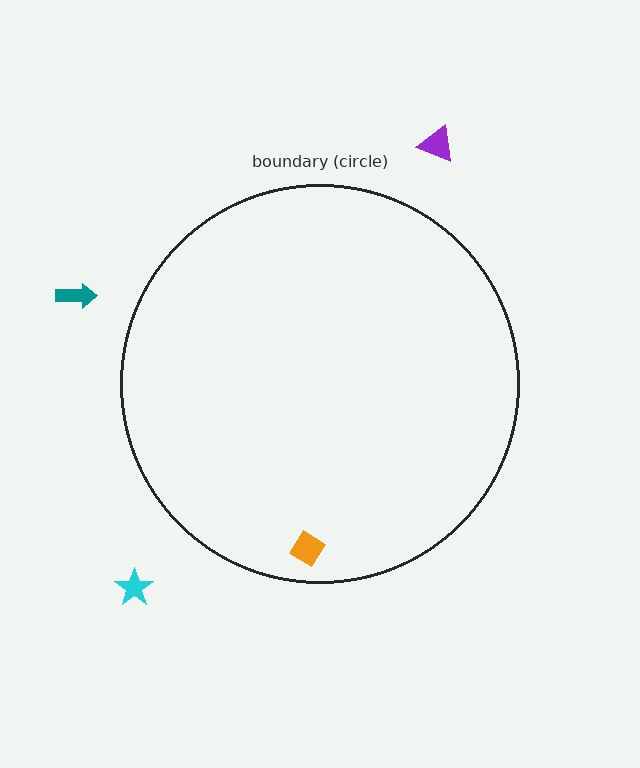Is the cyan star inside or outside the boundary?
Outside.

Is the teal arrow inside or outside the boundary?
Outside.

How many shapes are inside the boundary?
1 inside, 3 outside.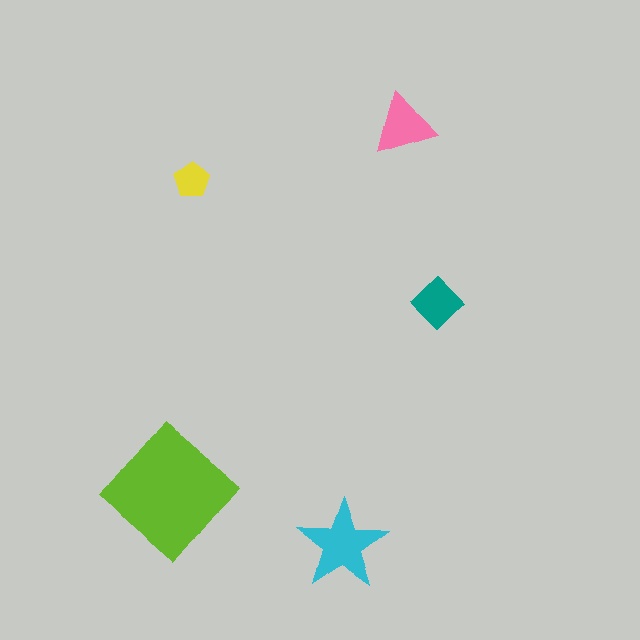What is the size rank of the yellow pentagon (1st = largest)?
5th.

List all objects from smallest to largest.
The yellow pentagon, the teal diamond, the pink triangle, the cyan star, the lime diamond.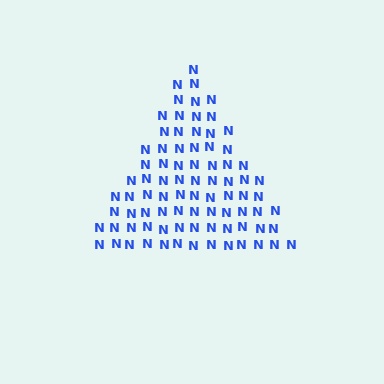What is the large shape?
The large shape is a triangle.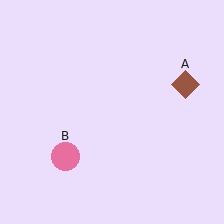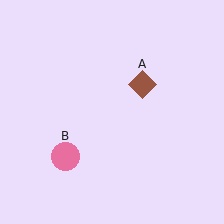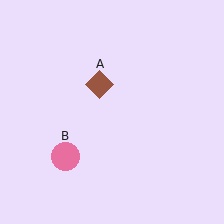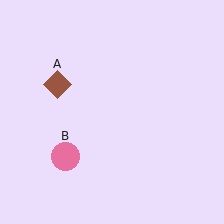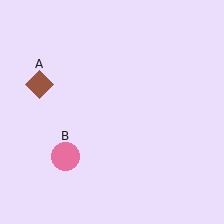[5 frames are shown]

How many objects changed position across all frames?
1 object changed position: brown diamond (object A).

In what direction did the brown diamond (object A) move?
The brown diamond (object A) moved left.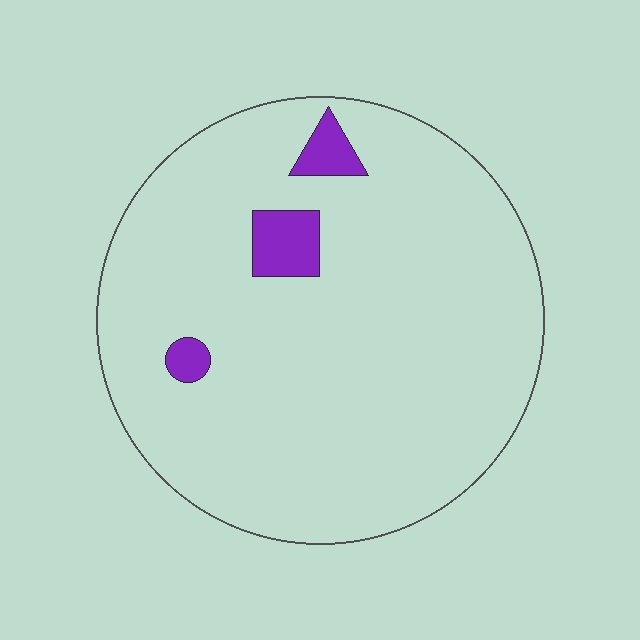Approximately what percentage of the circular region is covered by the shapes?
Approximately 5%.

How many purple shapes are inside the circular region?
3.